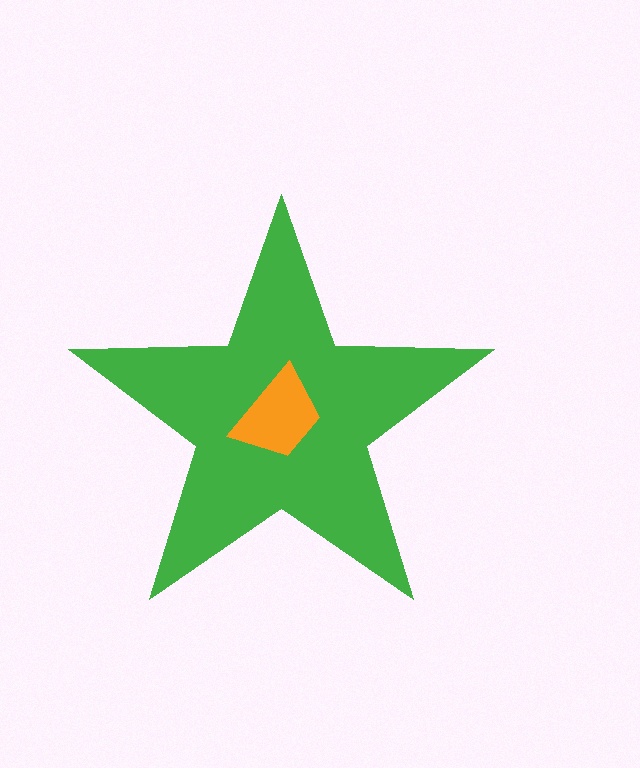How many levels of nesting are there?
2.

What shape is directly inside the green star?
The orange trapezoid.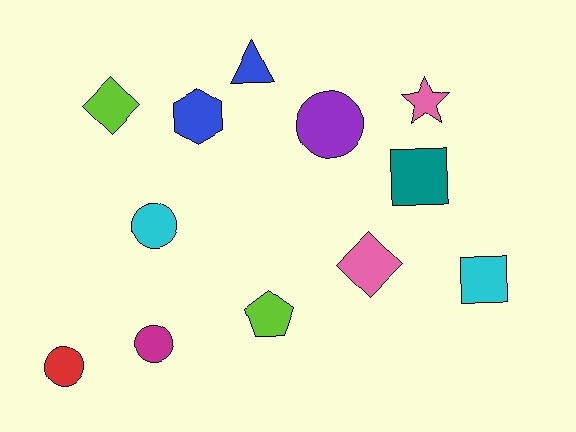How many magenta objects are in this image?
There is 1 magenta object.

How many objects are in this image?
There are 12 objects.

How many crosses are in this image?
There are no crosses.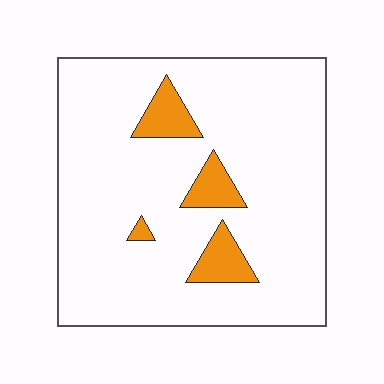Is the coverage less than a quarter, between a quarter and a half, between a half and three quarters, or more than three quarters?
Less than a quarter.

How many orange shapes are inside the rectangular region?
4.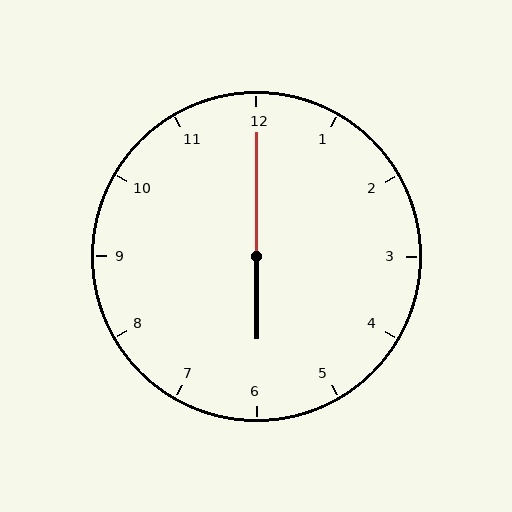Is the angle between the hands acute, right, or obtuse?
It is obtuse.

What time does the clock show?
6:00.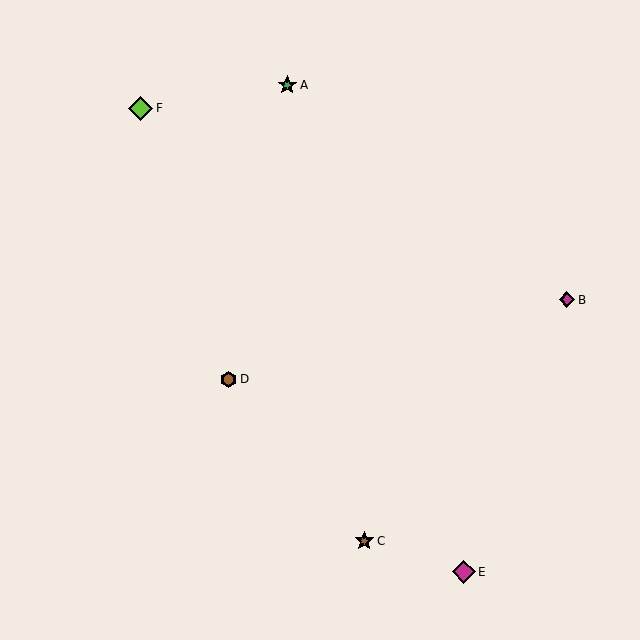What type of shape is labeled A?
Shape A is a green star.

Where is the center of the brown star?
The center of the brown star is at (364, 541).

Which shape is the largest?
The lime diamond (labeled F) is the largest.